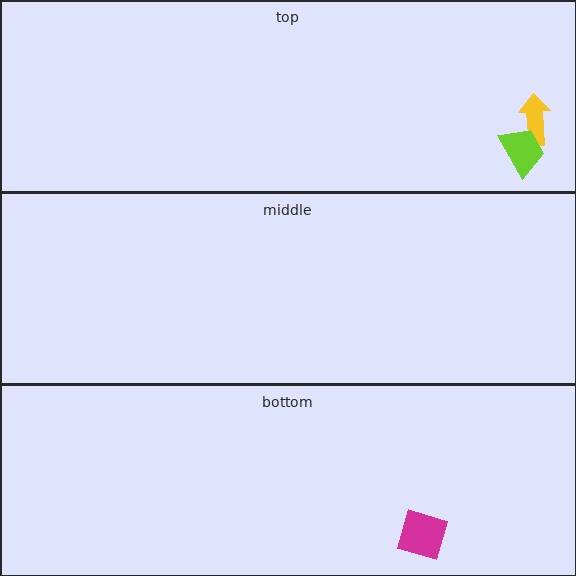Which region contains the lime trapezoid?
The top region.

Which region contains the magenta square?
The bottom region.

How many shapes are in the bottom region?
1.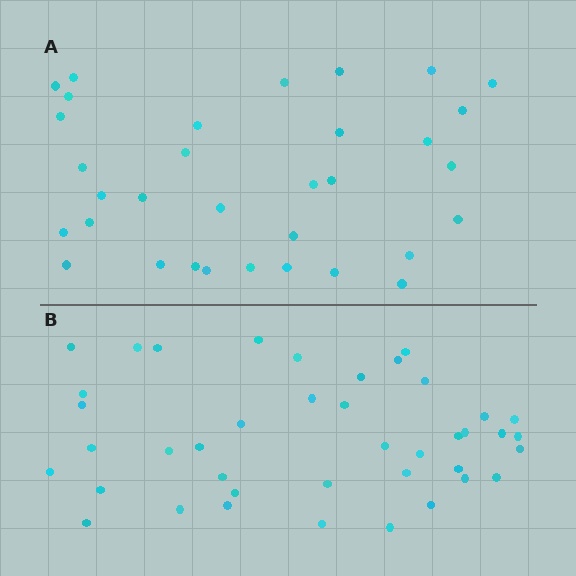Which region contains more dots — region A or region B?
Region B (the bottom region) has more dots.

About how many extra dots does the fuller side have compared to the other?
Region B has roughly 8 or so more dots than region A.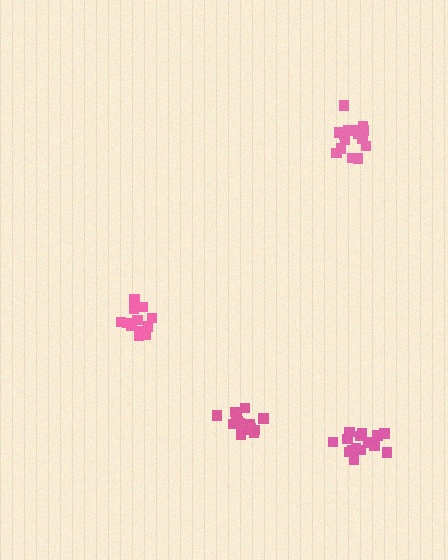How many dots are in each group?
Group 1: 15 dots, Group 2: 12 dots, Group 3: 15 dots, Group 4: 14 dots (56 total).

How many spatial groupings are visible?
There are 4 spatial groupings.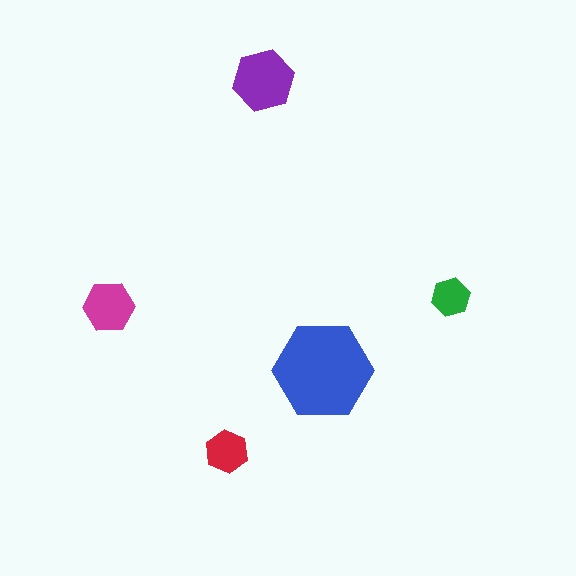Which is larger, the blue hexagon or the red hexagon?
The blue one.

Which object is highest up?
The purple hexagon is topmost.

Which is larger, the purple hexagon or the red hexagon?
The purple one.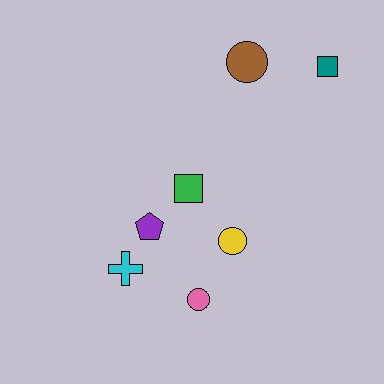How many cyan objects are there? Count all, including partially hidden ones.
There is 1 cyan object.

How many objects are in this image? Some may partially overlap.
There are 7 objects.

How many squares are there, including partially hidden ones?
There are 2 squares.